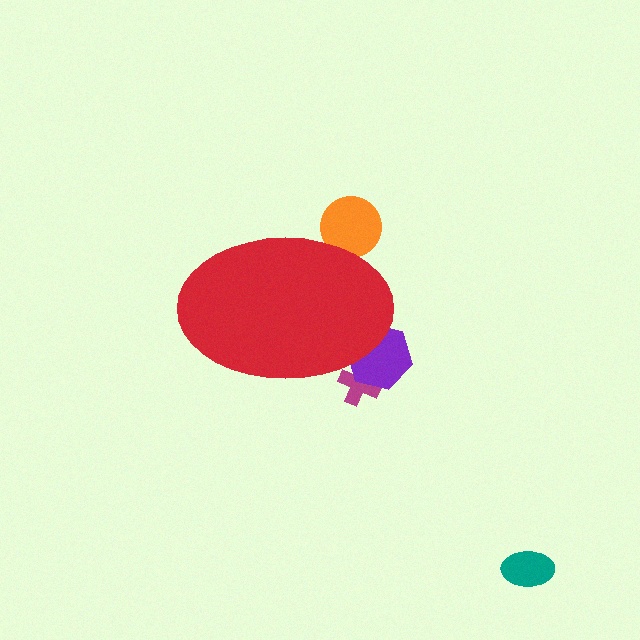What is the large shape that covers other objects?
A red ellipse.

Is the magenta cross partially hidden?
Yes, the magenta cross is partially hidden behind the red ellipse.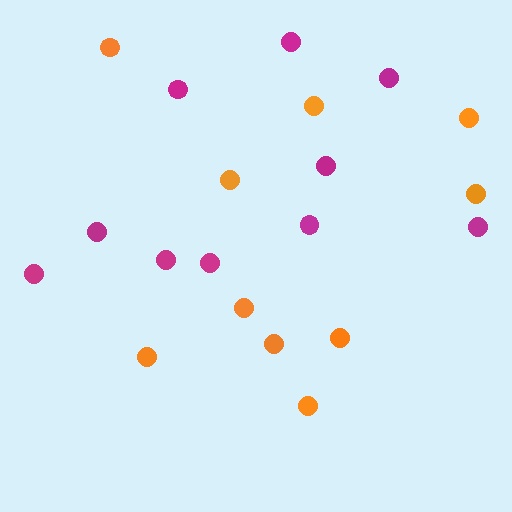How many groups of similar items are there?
There are 2 groups: one group of magenta circles (10) and one group of orange circles (10).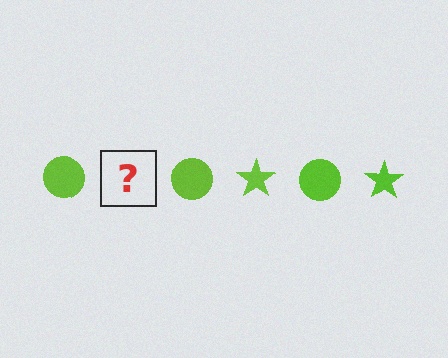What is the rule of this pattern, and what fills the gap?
The rule is that the pattern cycles through circle, star shapes in lime. The gap should be filled with a lime star.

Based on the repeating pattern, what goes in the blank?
The blank should be a lime star.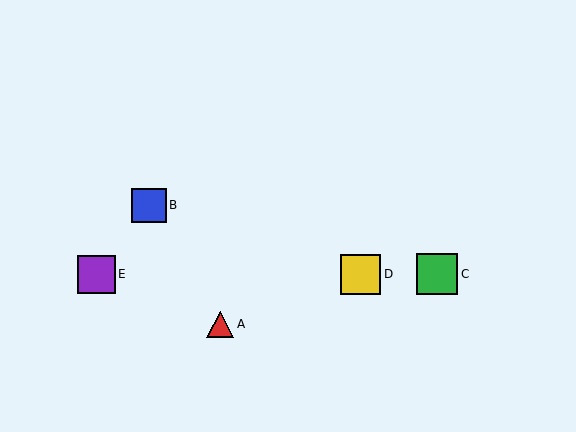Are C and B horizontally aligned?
No, C is at y≈274 and B is at y≈206.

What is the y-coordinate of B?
Object B is at y≈206.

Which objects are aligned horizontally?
Objects C, D, E are aligned horizontally.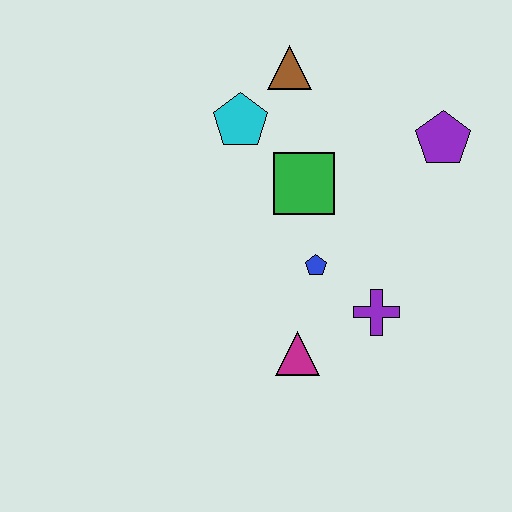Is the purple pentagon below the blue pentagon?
No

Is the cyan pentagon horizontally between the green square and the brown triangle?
No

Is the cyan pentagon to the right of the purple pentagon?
No